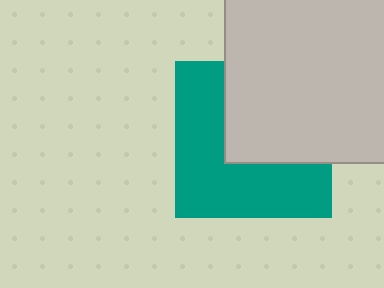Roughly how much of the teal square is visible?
About half of it is visible (roughly 55%).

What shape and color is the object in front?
The object in front is a light gray square.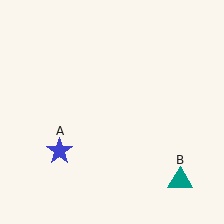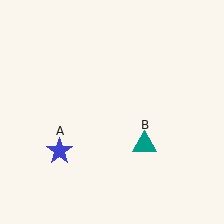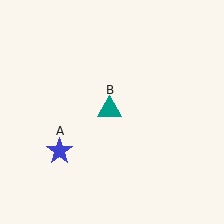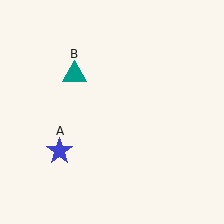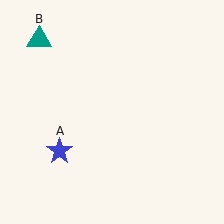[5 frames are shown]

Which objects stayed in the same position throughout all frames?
Blue star (object A) remained stationary.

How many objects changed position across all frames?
1 object changed position: teal triangle (object B).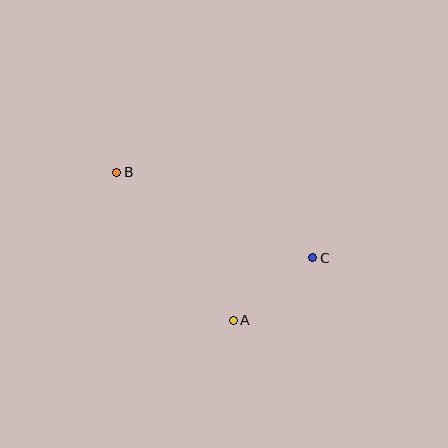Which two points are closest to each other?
Points A and C are closest to each other.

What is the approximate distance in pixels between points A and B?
The distance between A and B is approximately 188 pixels.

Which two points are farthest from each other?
Points B and C are farthest from each other.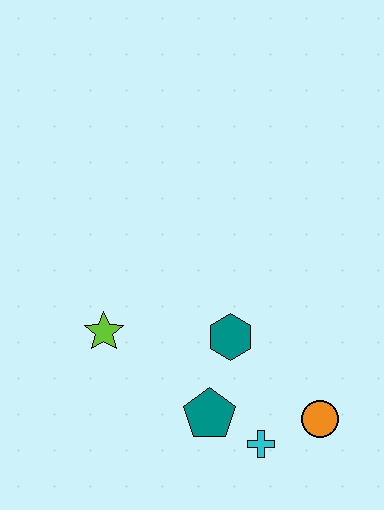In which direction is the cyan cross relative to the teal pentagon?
The cyan cross is to the right of the teal pentagon.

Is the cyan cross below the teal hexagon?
Yes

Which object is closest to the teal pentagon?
The cyan cross is closest to the teal pentagon.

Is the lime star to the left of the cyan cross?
Yes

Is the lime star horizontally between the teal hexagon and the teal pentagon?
No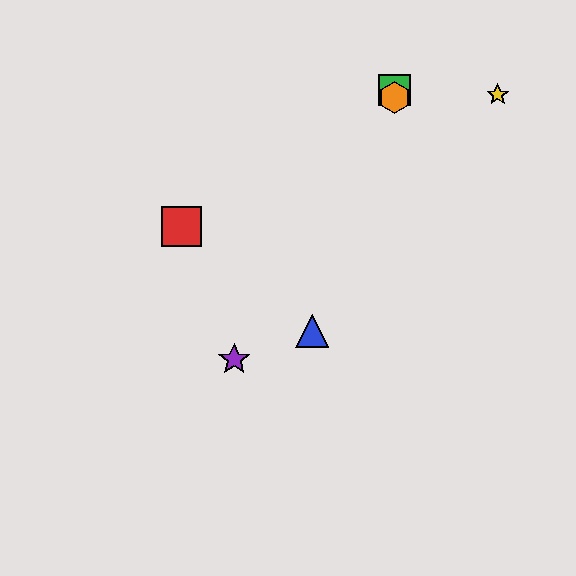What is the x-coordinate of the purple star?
The purple star is at x≈234.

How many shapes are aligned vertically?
2 shapes (the green square, the orange hexagon) are aligned vertically.